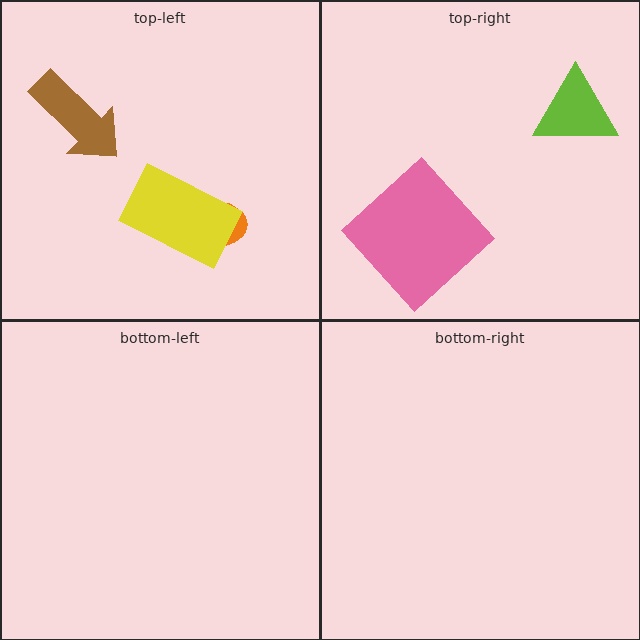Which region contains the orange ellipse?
The top-left region.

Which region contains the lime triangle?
The top-right region.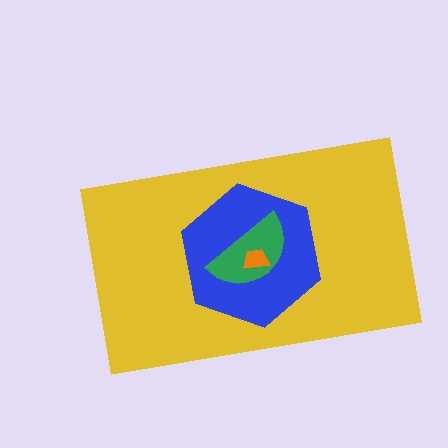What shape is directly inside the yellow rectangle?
The blue hexagon.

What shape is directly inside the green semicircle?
The orange trapezoid.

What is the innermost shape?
The orange trapezoid.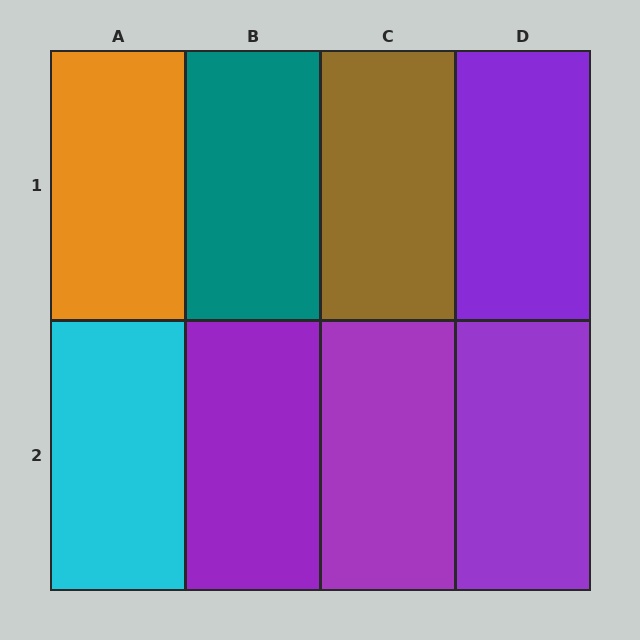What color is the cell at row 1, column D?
Purple.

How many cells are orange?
1 cell is orange.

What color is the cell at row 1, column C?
Brown.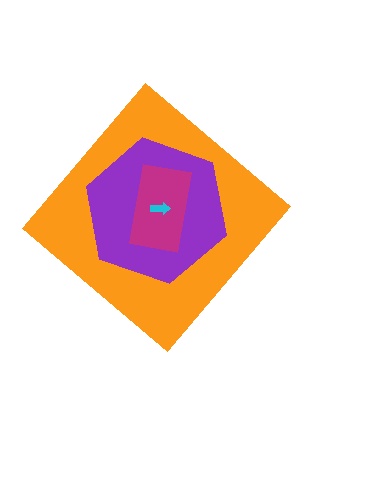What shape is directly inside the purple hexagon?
The magenta rectangle.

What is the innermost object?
The cyan arrow.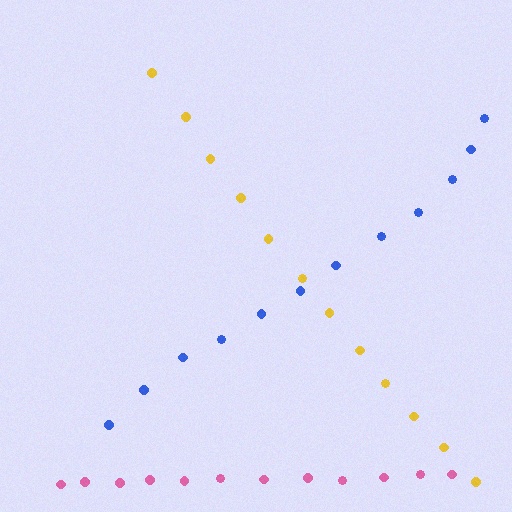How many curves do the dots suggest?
There are 3 distinct paths.